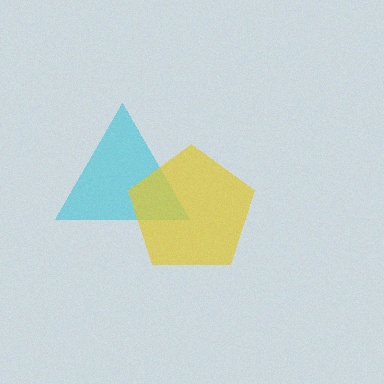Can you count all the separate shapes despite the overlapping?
Yes, there are 2 separate shapes.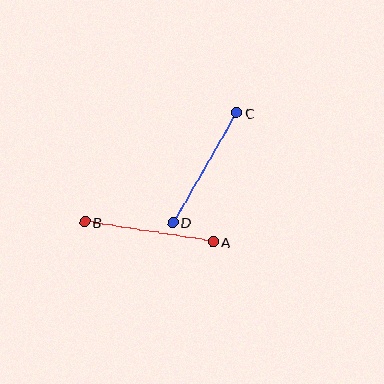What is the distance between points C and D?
The distance is approximately 127 pixels.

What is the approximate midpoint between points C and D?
The midpoint is at approximately (205, 167) pixels.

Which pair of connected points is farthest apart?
Points A and B are farthest apart.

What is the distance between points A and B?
The distance is approximately 130 pixels.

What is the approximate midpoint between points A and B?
The midpoint is at approximately (149, 232) pixels.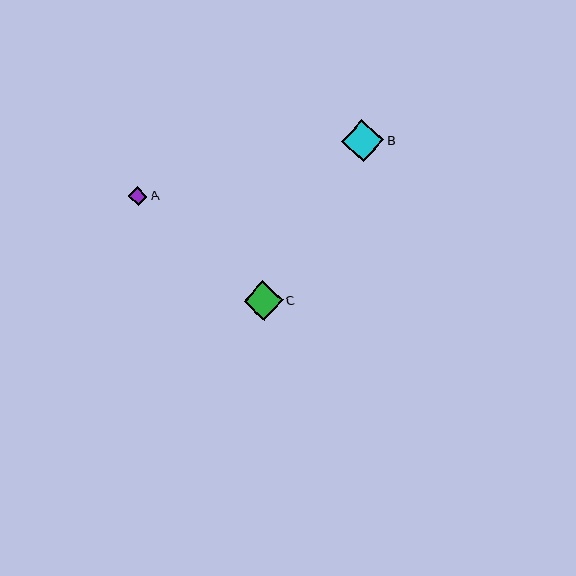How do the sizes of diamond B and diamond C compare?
Diamond B and diamond C are approximately the same size.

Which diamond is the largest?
Diamond B is the largest with a size of approximately 42 pixels.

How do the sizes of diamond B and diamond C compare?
Diamond B and diamond C are approximately the same size.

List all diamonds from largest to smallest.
From largest to smallest: B, C, A.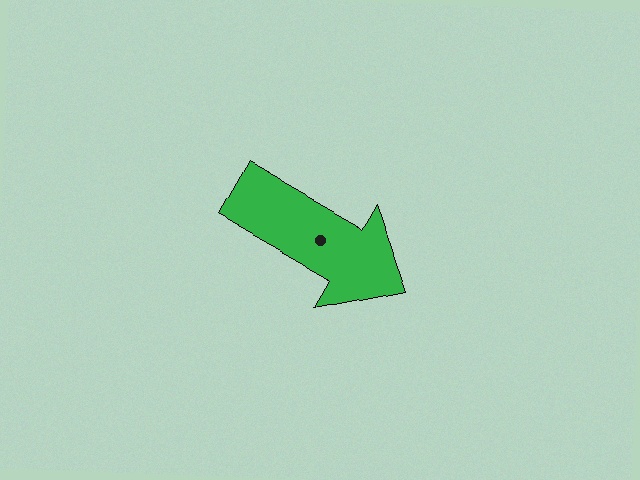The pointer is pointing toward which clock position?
Roughly 4 o'clock.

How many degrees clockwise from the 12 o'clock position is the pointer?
Approximately 120 degrees.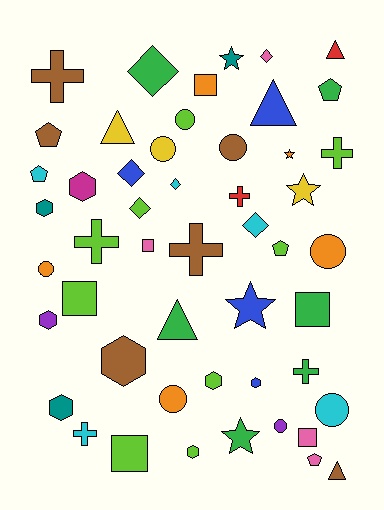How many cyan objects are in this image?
There are 5 cyan objects.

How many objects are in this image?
There are 50 objects.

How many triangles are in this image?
There are 5 triangles.